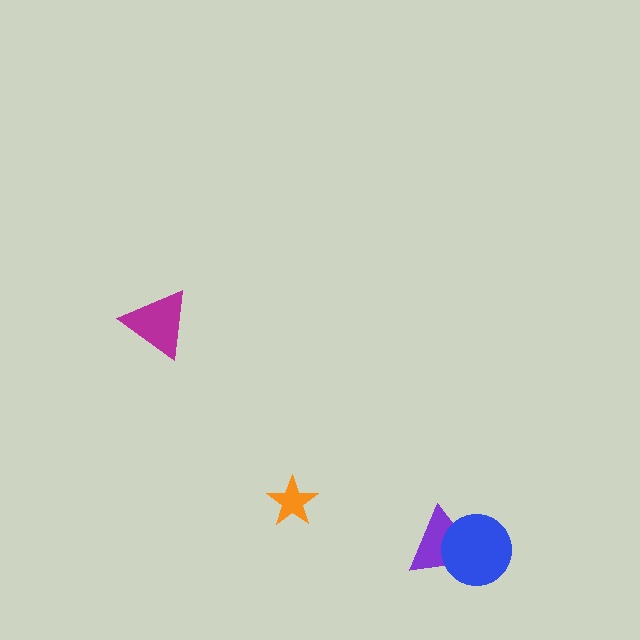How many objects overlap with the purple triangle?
1 object overlaps with the purple triangle.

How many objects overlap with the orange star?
0 objects overlap with the orange star.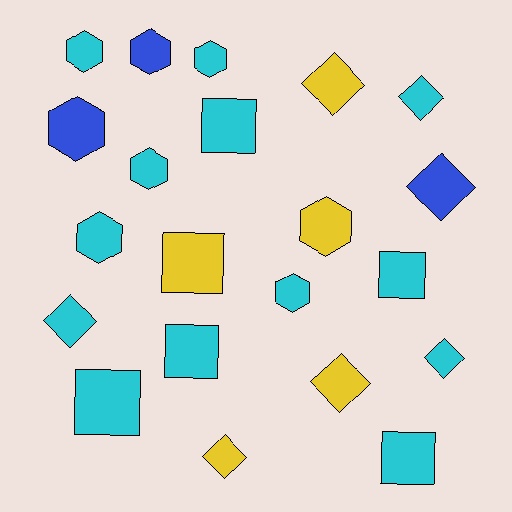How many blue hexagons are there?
There are 2 blue hexagons.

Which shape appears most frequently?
Hexagon, with 8 objects.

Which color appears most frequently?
Cyan, with 13 objects.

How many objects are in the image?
There are 21 objects.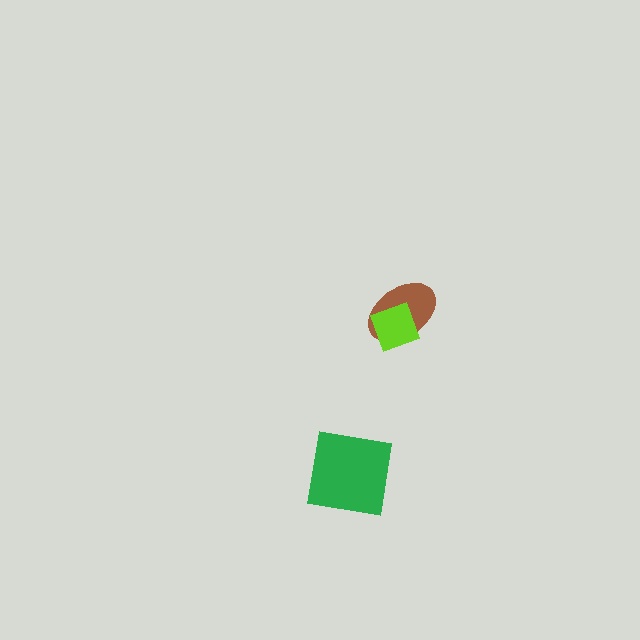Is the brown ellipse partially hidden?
Yes, it is partially covered by another shape.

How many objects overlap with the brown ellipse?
1 object overlaps with the brown ellipse.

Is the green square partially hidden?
No, no other shape covers it.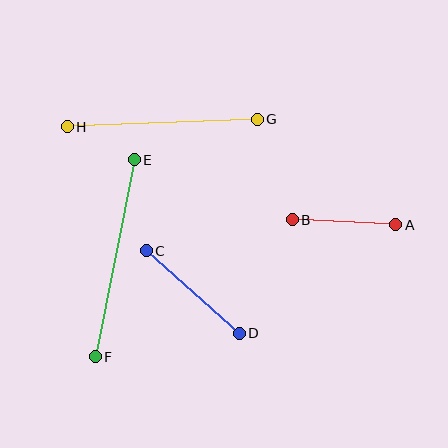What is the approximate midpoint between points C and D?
The midpoint is at approximately (193, 292) pixels.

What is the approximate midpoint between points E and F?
The midpoint is at approximately (115, 258) pixels.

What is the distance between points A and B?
The distance is approximately 104 pixels.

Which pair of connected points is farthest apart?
Points E and F are farthest apart.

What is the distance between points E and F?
The distance is approximately 201 pixels.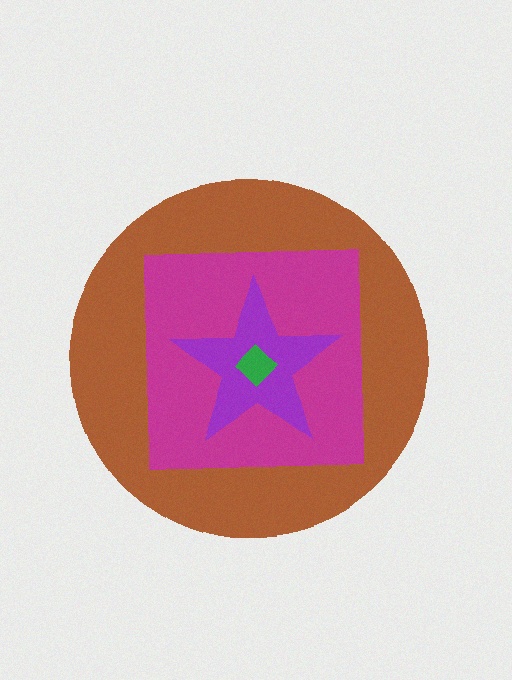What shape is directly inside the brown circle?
The magenta square.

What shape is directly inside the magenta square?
The purple star.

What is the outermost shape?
The brown circle.